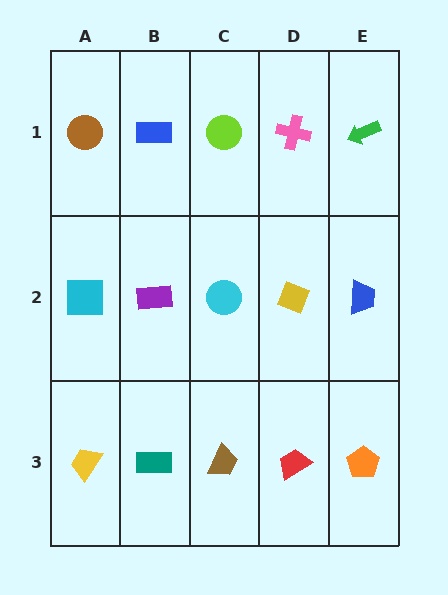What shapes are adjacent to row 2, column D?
A pink cross (row 1, column D), a red trapezoid (row 3, column D), a cyan circle (row 2, column C), a blue trapezoid (row 2, column E).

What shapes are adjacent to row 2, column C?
A lime circle (row 1, column C), a brown trapezoid (row 3, column C), a purple rectangle (row 2, column B), a yellow diamond (row 2, column D).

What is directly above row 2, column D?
A pink cross.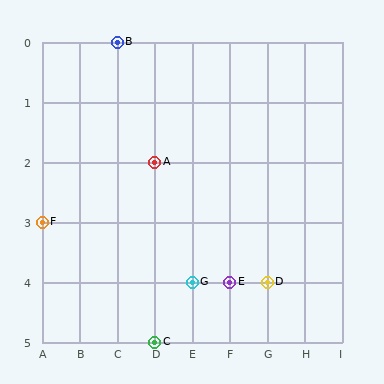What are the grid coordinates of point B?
Point B is at grid coordinates (C, 0).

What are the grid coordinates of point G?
Point G is at grid coordinates (E, 4).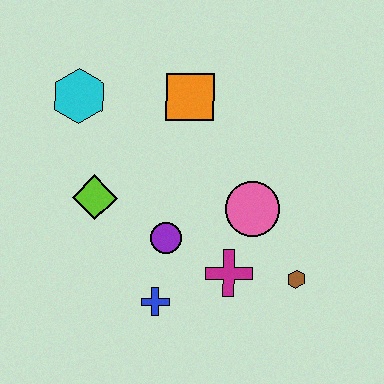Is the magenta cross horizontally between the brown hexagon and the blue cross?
Yes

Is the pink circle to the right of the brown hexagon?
No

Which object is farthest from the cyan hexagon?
The brown hexagon is farthest from the cyan hexagon.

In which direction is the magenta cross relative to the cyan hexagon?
The magenta cross is below the cyan hexagon.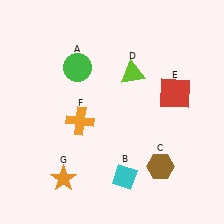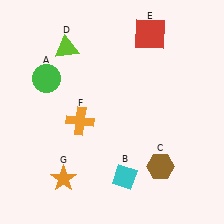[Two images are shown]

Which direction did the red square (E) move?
The red square (E) moved up.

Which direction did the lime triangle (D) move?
The lime triangle (D) moved left.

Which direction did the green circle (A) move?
The green circle (A) moved left.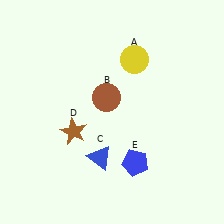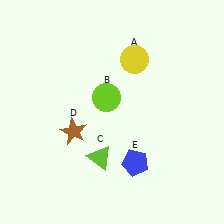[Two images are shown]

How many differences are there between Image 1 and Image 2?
There are 2 differences between the two images.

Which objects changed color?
B changed from brown to lime. C changed from blue to lime.